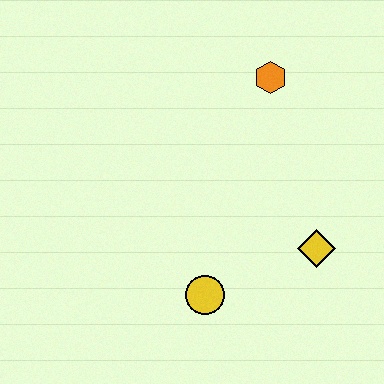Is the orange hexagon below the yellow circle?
No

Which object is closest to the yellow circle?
The yellow diamond is closest to the yellow circle.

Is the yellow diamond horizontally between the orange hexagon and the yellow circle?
No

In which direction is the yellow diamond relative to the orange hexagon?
The yellow diamond is below the orange hexagon.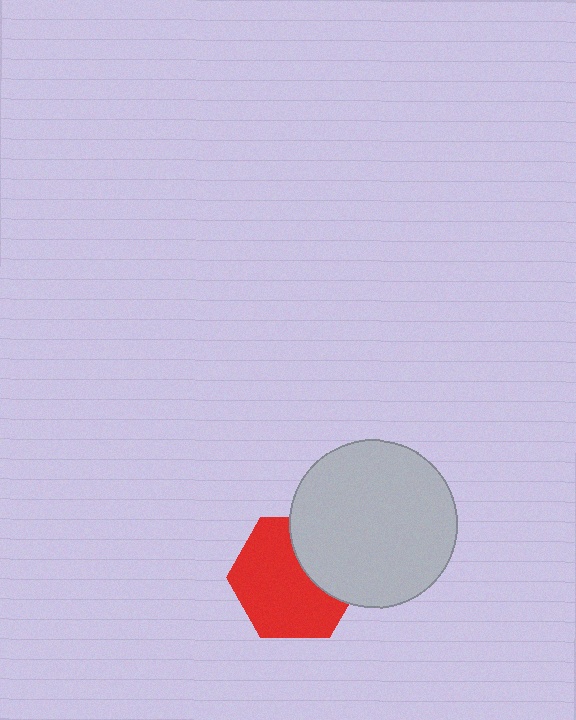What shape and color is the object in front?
The object in front is a light gray circle.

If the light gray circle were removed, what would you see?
You would see the complete red hexagon.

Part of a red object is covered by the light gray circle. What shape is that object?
It is a hexagon.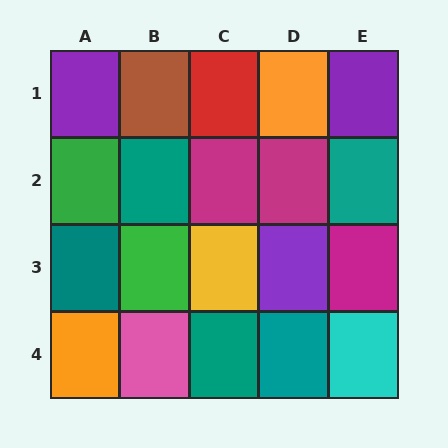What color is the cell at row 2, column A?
Green.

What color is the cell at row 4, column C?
Teal.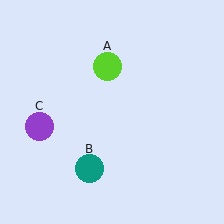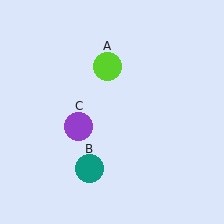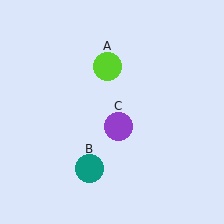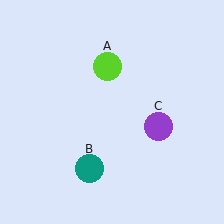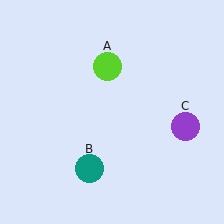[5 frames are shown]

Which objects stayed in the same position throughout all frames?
Lime circle (object A) and teal circle (object B) remained stationary.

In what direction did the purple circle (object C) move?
The purple circle (object C) moved right.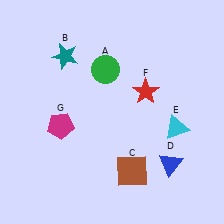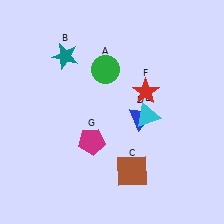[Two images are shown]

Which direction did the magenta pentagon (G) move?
The magenta pentagon (G) moved right.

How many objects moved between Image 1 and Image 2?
3 objects moved between the two images.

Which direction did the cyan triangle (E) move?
The cyan triangle (E) moved left.